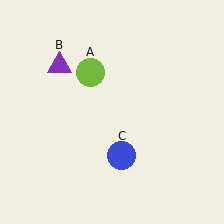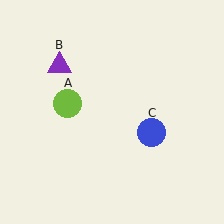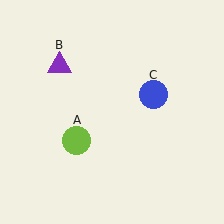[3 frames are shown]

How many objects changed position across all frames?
2 objects changed position: lime circle (object A), blue circle (object C).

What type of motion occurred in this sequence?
The lime circle (object A), blue circle (object C) rotated counterclockwise around the center of the scene.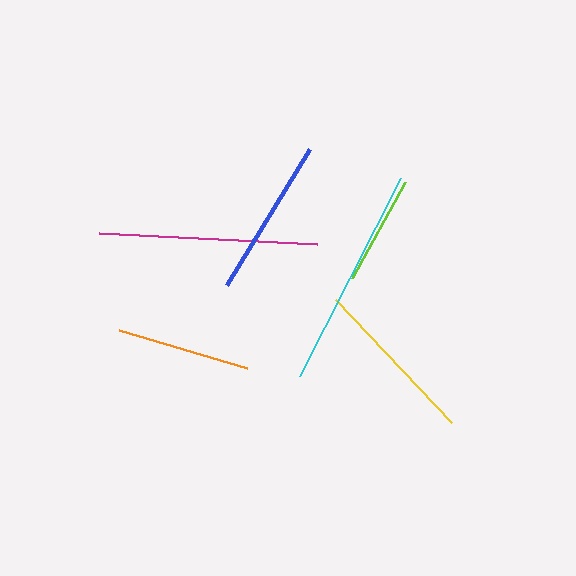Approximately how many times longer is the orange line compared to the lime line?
The orange line is approximately 1.2 times the length of the lime line.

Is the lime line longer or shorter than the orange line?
The orange line is longer than the lime line.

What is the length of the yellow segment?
The yellow segment is approximately 169 pixels long.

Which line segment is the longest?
The cyan line is the longest at approximately 223 pixels.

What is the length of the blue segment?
The blue segment is approximately 159 pixels long.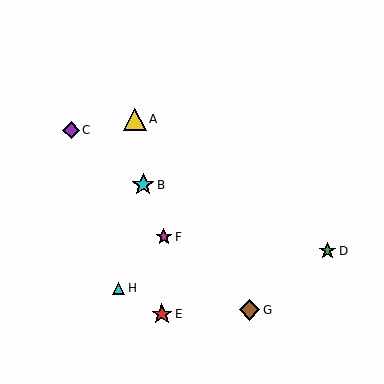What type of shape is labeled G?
Shape G is a brown diamond.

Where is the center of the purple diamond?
The center of the purple diamond is at (71, 130).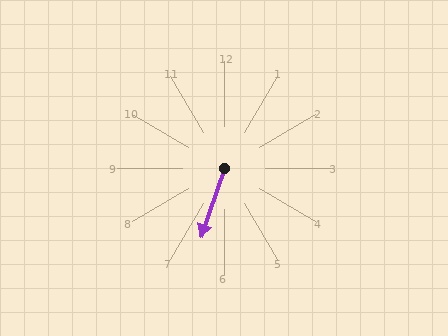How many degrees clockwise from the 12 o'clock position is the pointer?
Approximately 199 degrees.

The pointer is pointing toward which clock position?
Roughly 7 o'clock.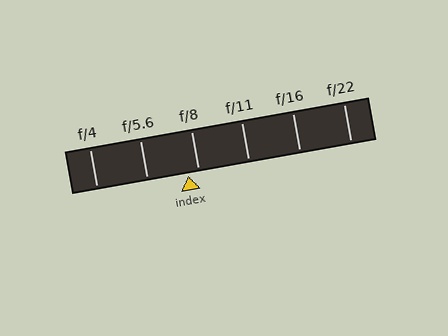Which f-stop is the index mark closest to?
The index mark is closest to f/8.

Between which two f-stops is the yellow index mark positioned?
The index mark is between f/5.6 and f/8.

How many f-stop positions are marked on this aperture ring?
There are 6 f-stop positions marked.